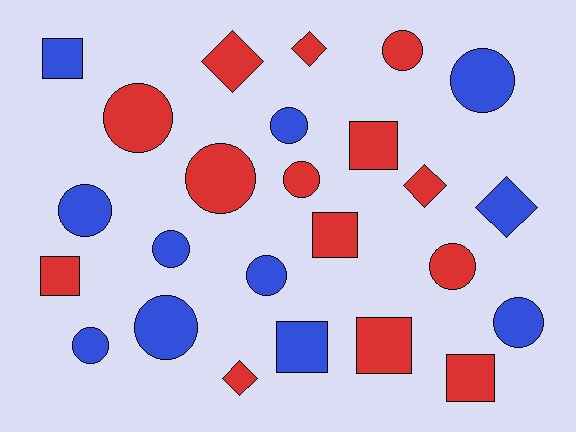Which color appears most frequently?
Red, with 14 objects.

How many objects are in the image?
There are 25 objects.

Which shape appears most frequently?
Circle, with 13 objects.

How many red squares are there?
There are 5 red squares.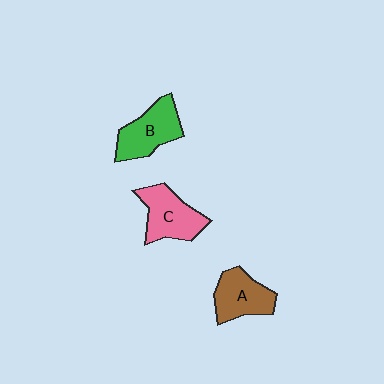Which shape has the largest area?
Shape C (pink).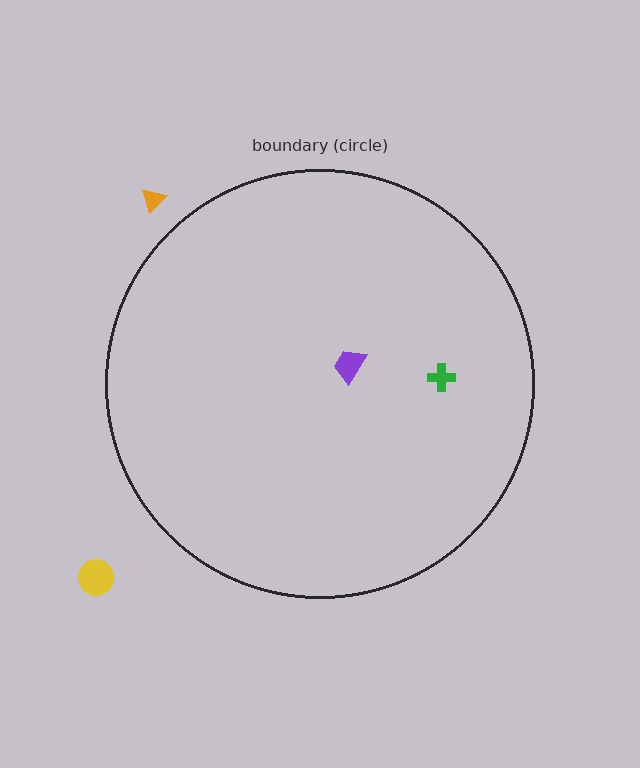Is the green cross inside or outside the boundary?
Inside.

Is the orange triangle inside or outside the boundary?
Outside.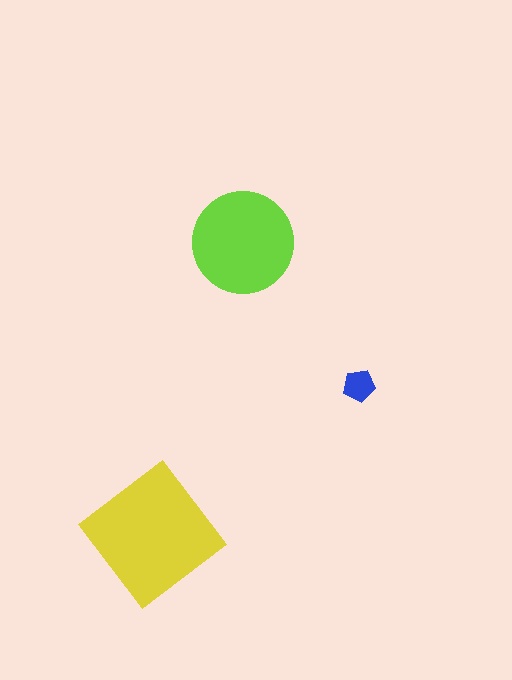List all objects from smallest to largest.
The blue pentagon, the lime circle, the yellow diamond.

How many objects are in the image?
There are 3 objects in the image.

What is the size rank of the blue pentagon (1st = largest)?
3rd.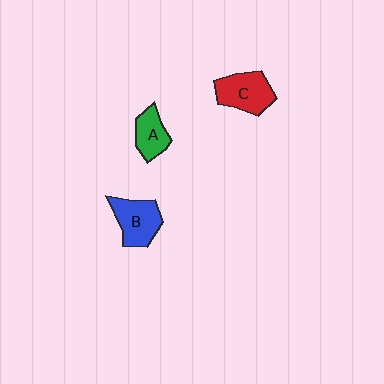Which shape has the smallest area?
Shape A (green).